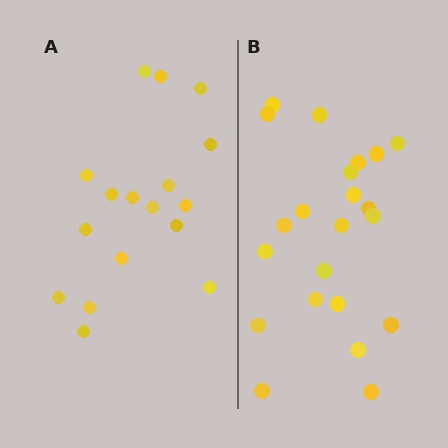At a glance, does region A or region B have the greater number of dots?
Region B (the right region) has more dots.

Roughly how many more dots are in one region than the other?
Region B has about 5 more dots than region A.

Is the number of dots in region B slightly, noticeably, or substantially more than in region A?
Region B has noticeably more, but not dramatically so. The ratio is roughly 1.3 to 1.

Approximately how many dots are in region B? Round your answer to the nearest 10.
About 20 dots. (The exact count is 22, which rounds to 20.)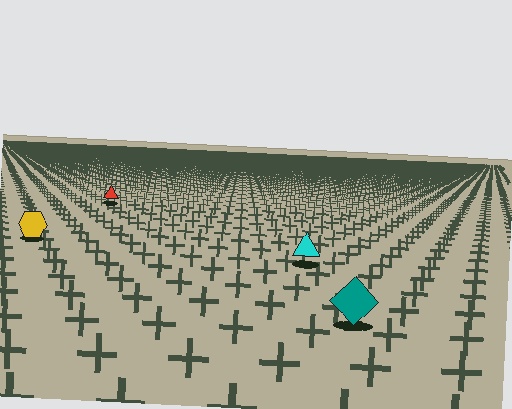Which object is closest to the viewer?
The teal diamond is closest. The texture marks near it are larger and more spread out.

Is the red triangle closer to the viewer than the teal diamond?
No. The teal diamond is closer — you can tell from the texture gradient: the ground texture is coarser near it.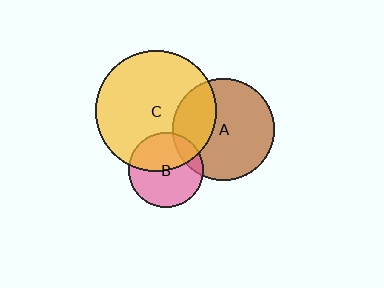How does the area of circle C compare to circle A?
Approximately 1.4 times.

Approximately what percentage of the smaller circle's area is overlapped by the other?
Approximately 30%.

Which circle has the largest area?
Circle C (yellow).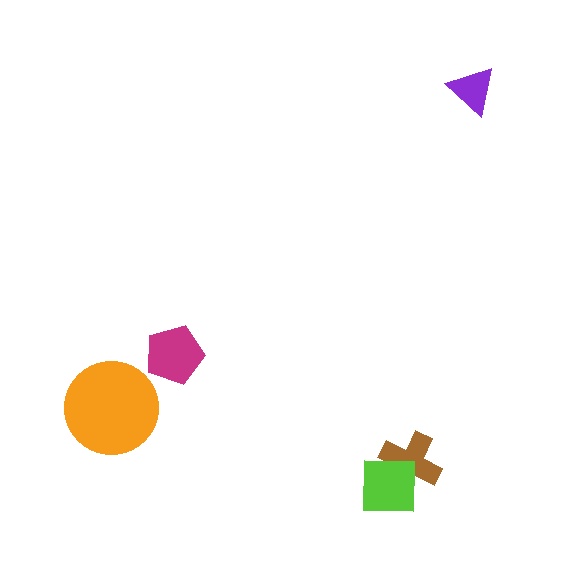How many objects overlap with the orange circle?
0 objects overlap with the orange circle.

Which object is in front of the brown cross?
The lime square is in front of the brown cross.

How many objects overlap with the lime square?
1 object overlaps with the lime square.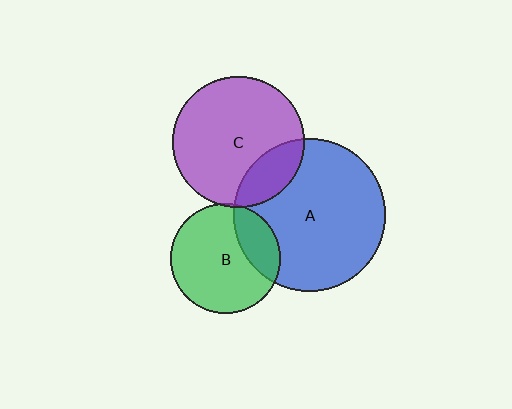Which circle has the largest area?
Circle A (blue).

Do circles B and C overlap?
Yes.